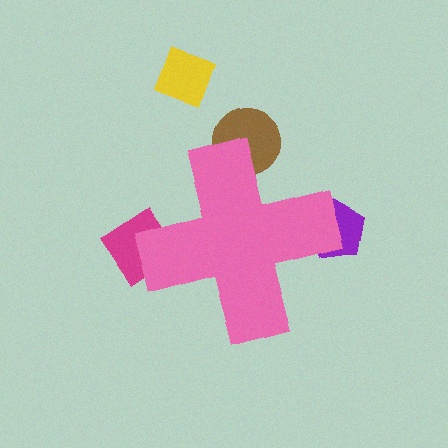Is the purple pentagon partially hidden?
Yes, the purple pentagon is partially hidden behind the pink cross.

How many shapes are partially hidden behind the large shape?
3 shapes are partially hidden.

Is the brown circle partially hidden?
Yes, the brown circle is partially hidden behind the pink cross.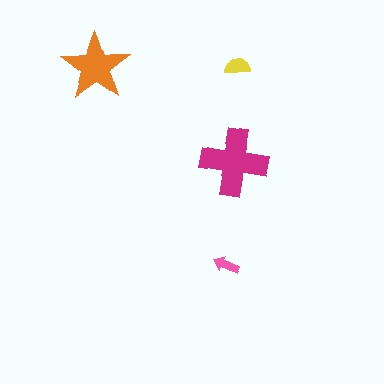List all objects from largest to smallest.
The magenta cross, the orange star, the yellow semicircle, the pink arrow.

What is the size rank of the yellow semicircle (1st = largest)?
3rd.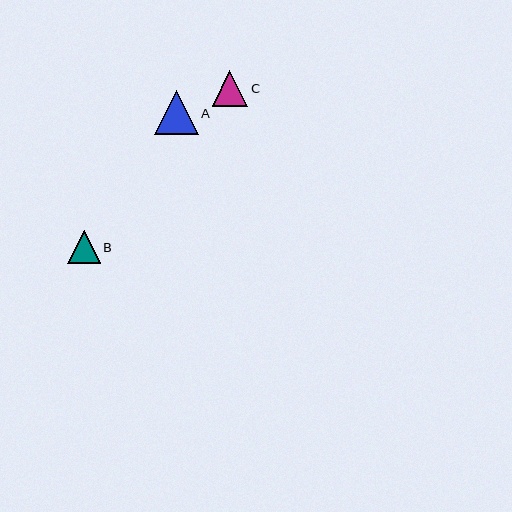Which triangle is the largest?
Triangle A is the largest with a size of approximately 43 pixels.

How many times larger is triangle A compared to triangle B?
Triangle A is approximately 1.3 times the size of triangle B.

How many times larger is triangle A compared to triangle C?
Triangle A is approximately 1.2 times the size of triangle C.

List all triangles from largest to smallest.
From largest to smallest: A, C, B.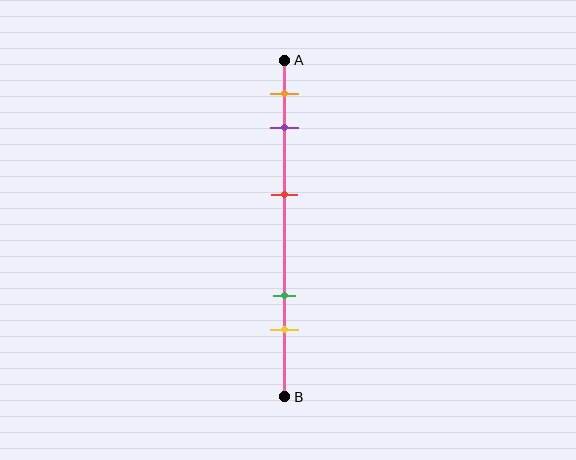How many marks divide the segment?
There are 5 marks dividing the segment.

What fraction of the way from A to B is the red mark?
The red mark is approximately 40% (0.4) of the way from A to B.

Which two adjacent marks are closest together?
The orange and purple marks are the closest adjacent pair.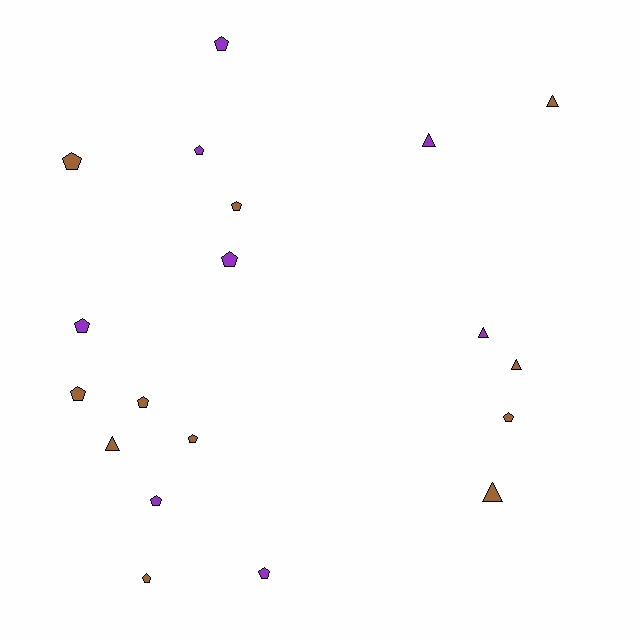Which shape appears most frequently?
Pentagon, with 13 objects.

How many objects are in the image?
There are 19 objects.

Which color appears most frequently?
Brown, with 11 objects.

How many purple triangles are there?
There are 2 purple triangles.